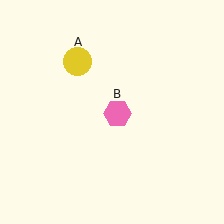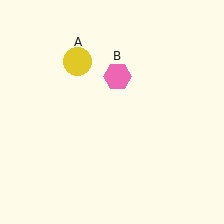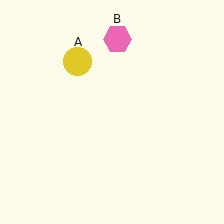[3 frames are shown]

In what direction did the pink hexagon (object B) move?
The pink hexagon (object B) moved up.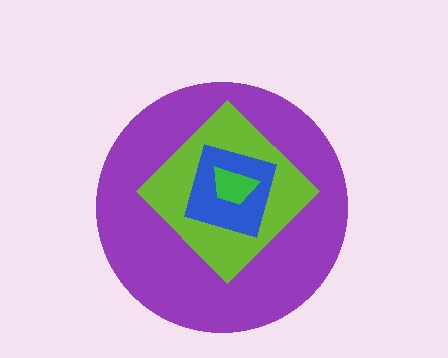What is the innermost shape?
The green trapezoid.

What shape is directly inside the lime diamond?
The blue square.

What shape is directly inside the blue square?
The green trapezoid.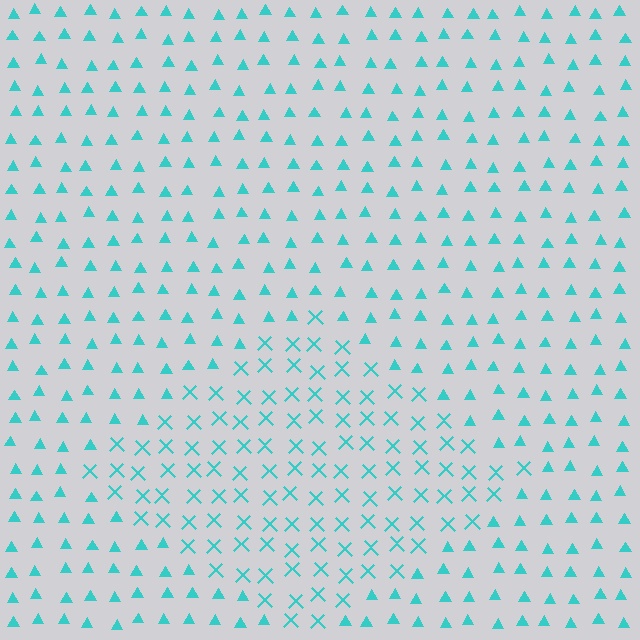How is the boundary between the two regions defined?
The boundary is defined by a change in element shape: X marks inside vs. triangles outside. All elements share the same color and spacing.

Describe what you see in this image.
The image is filled with small cyan elements arranged in a uniform grid. A diamond-shaped region contains X marks, while the surrounding area contains triangles. The boundary is defined purely by the change in element shape.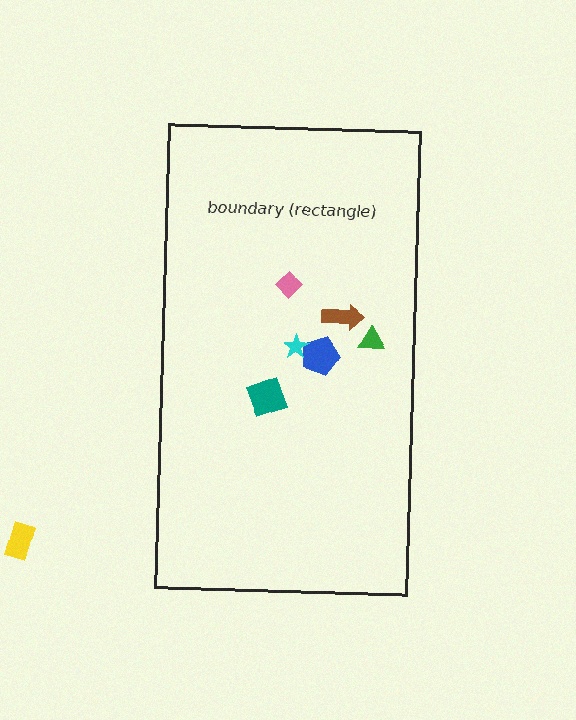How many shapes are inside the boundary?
6 inside, 1 outside.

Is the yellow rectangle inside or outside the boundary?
Outside.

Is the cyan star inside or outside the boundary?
Inside.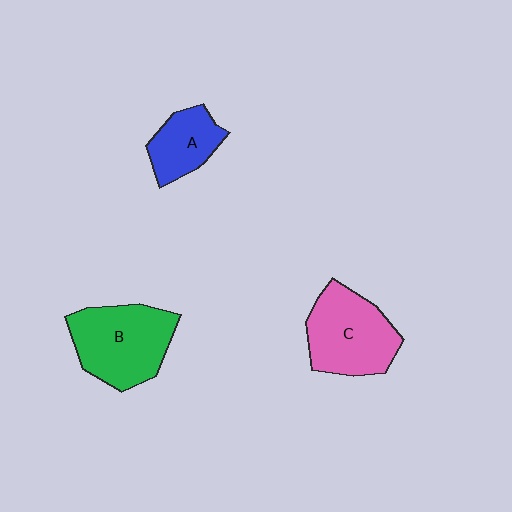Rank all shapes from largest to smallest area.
From largest to smallest: B (green), C (pink), A (blue).